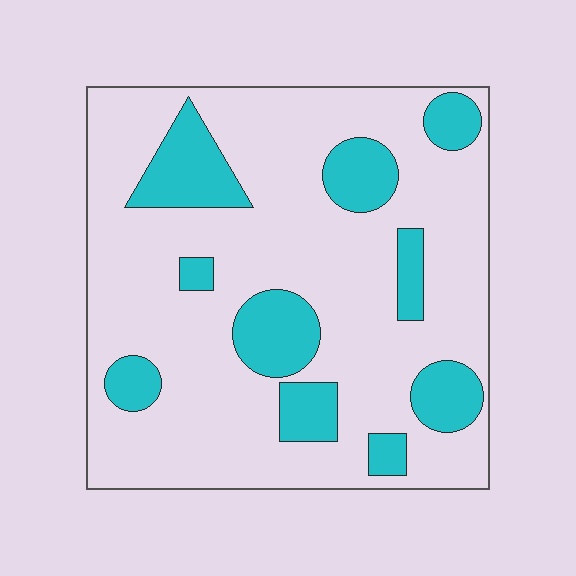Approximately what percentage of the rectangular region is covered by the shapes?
Approximately 20%.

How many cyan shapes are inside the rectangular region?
10.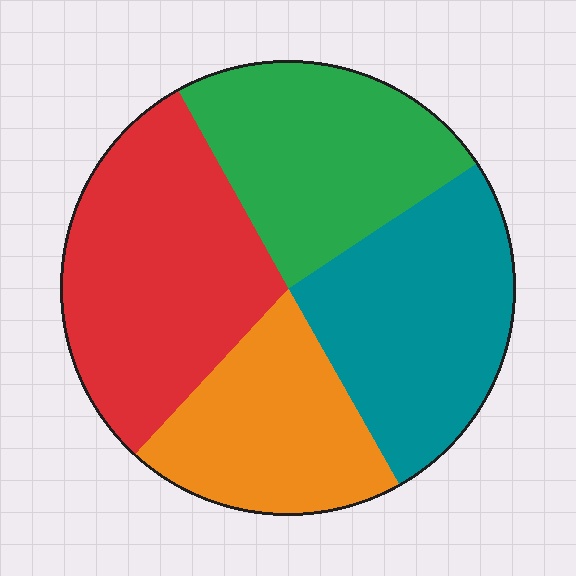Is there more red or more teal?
Red.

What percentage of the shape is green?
Green takes up between a sixth and a third of the shape.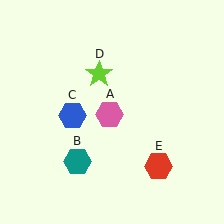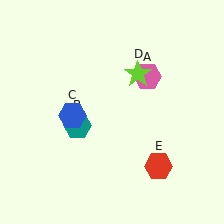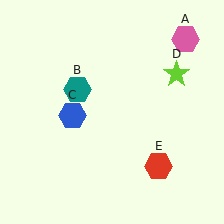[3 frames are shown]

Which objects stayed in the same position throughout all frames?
Blue hexagon (object C) and red hexagon (object E) remained stationary.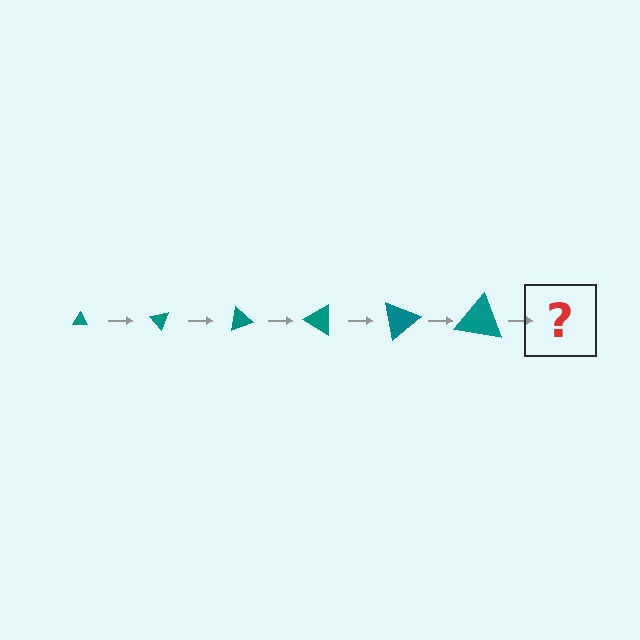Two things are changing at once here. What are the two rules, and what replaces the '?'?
The two rules are that the triangle grows larger each step and it rotates 50 degrees each step. The '?' should be a triangle, larger than the previous one and rotated 300 degrees from the start.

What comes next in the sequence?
The next element should be a triangle, larger than the previous one and rotated 300 degrees from the start.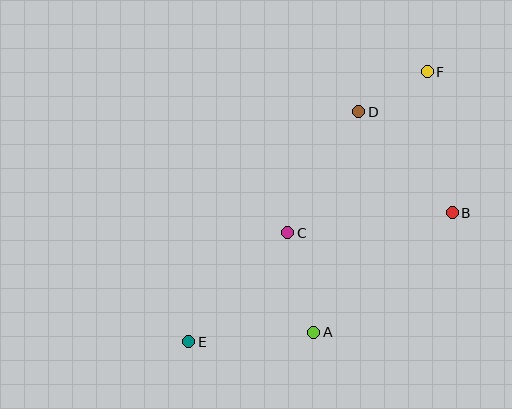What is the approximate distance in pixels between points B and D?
The distance between B and D is approximately 137 pixels.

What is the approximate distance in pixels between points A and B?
The distance between A and B is approximately 183 pixels.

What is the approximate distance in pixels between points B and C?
The distance between B and C is approximately 165 pixels.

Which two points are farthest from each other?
Points E and F are farthest from each other.